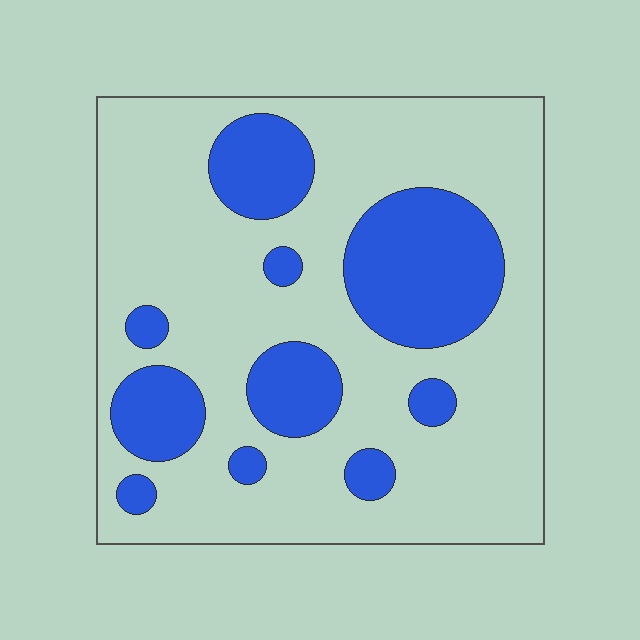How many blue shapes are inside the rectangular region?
10.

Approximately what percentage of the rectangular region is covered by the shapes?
Approximately 25%.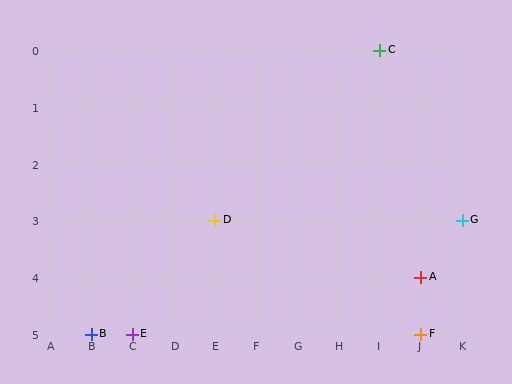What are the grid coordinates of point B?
Point B is at grid coordinates (B, 5).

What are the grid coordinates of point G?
Point G is at grid coordinates (K, 3).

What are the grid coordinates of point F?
Point F is at grid coordinates (J, 5).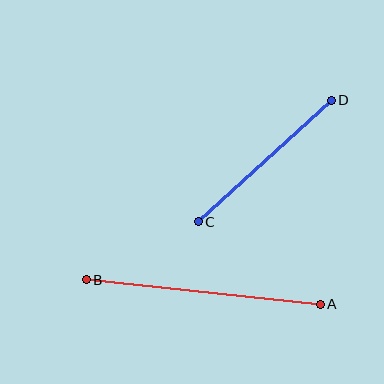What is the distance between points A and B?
The distance is approximately 235 pixels.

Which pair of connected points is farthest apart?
Points A and B are farthest apart.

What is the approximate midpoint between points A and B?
The midpoint is at approximately (203, 292) pixels.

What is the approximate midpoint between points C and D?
The midpoint is at approximately (265, 161) pixels.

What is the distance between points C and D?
The distance is approximately 180 pixels.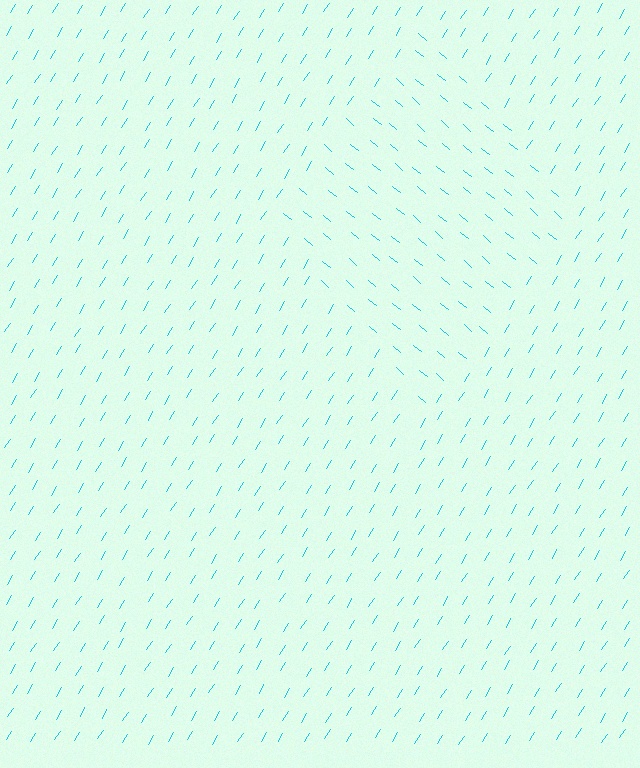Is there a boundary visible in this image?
Yes, there is a texture boundary formed by a change in line orientation.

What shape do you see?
I see a diamond.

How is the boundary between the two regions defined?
The boundary is defined purely by a change in line orientation (approximately 82 degrees difference). All lines are the same color and thickness.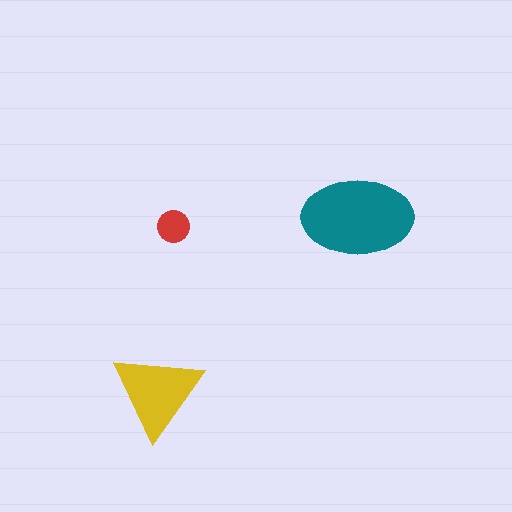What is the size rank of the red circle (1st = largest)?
3rd.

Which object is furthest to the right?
The teal ellipse is rightmost.